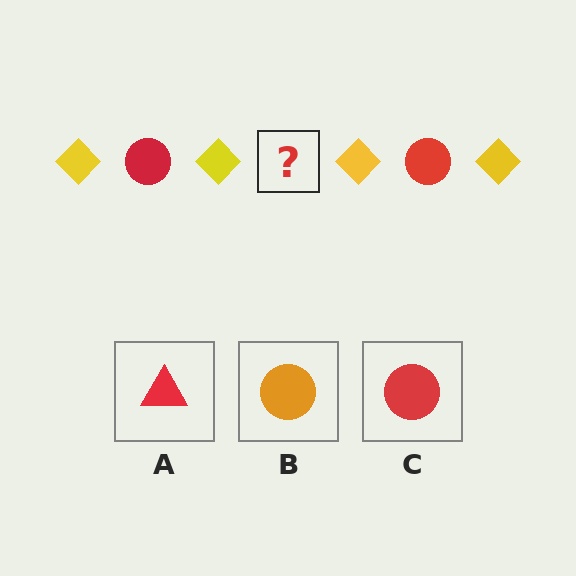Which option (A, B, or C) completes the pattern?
C.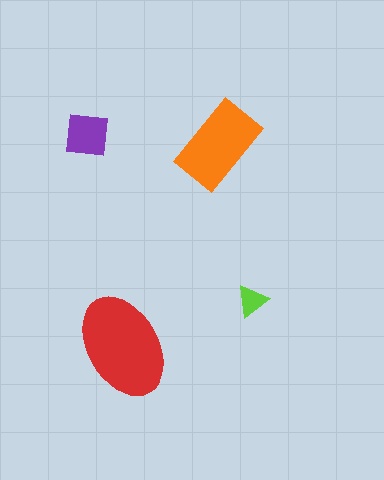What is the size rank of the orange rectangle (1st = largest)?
2nd.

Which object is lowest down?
The red ellipse is bottommost.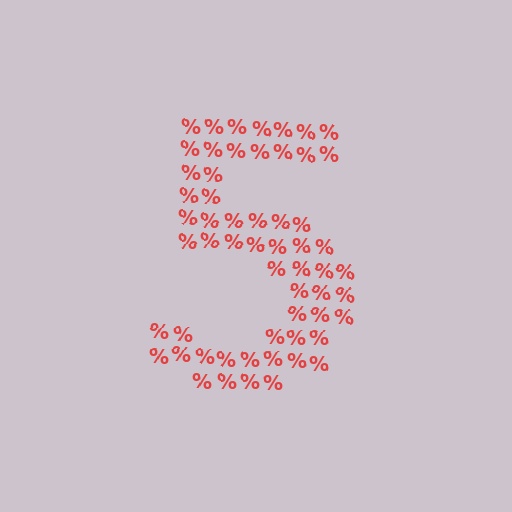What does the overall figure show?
The overall figure shows the digit 5.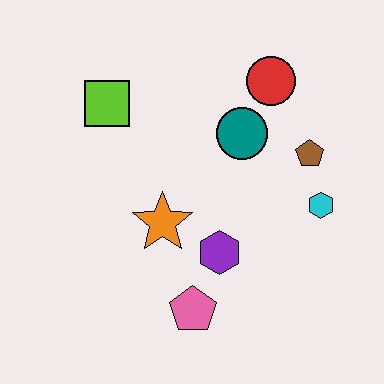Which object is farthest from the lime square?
The cyan hexagon is farthest from the lime square.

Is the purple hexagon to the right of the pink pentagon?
Yes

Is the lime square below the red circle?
Yes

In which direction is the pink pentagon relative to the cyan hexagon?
The pink pentagon is to the left of the cyan hexagon.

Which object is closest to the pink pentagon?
The purple hexagon is closest to the pink pentagon.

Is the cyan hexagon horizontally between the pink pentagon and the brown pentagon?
No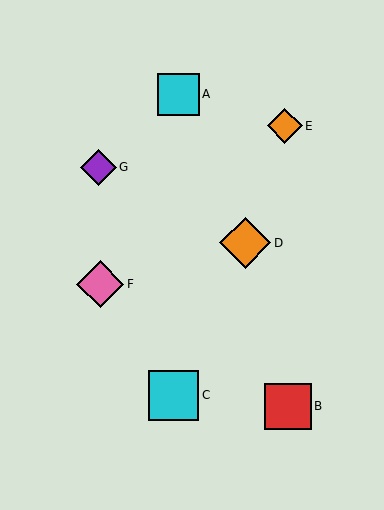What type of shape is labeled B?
Shape B is a red square.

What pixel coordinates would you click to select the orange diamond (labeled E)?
Click at (285, 126) to select the orange diamond E.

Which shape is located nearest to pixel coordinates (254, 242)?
The orange diamond (labeled D) at (245, 243) is nearest to that location.